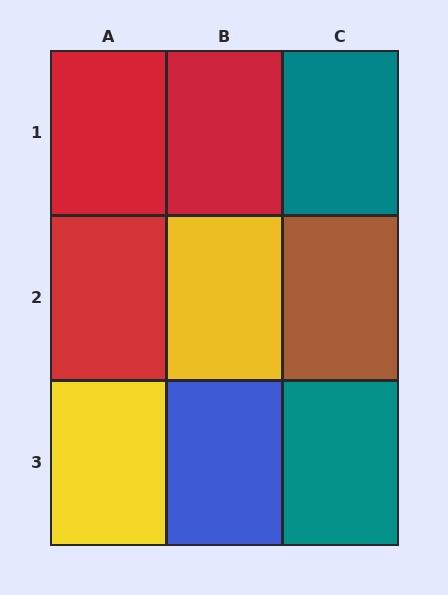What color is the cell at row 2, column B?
Yellow.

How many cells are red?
3 cells are red.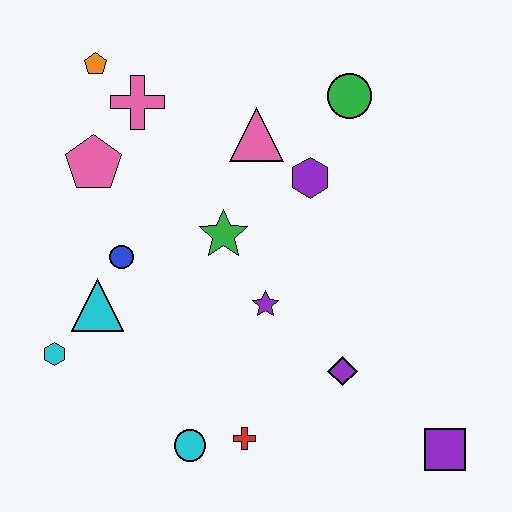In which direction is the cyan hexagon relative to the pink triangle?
The cyan hexagon is below the pink triangle.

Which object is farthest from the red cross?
The orange pentagon is farthest from the red cross.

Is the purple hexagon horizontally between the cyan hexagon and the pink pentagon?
No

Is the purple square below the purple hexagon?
Yes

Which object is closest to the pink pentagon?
The pink cross is closest to the pink pentagon.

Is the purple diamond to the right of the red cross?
Yes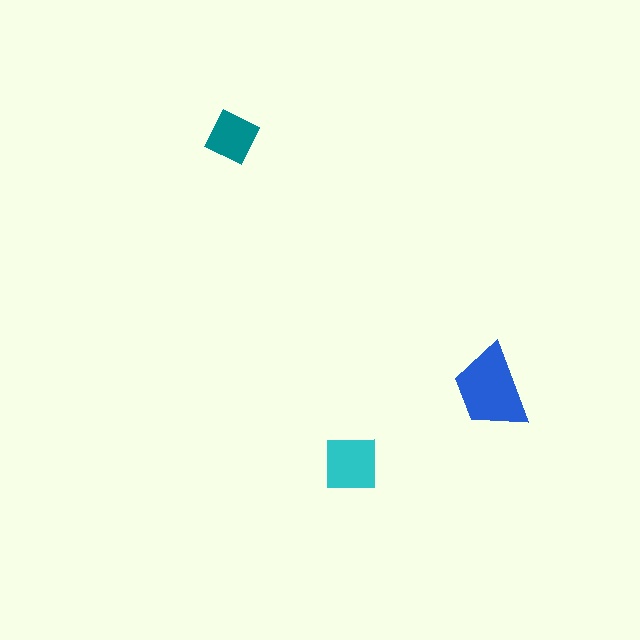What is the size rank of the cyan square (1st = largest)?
2nd.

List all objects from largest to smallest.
The blue trapezoid, the cyan square, the teal square.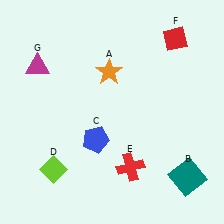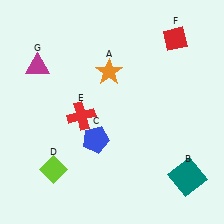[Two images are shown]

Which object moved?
The red cross (E) moved up.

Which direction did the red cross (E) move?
The red cross (E) moved up.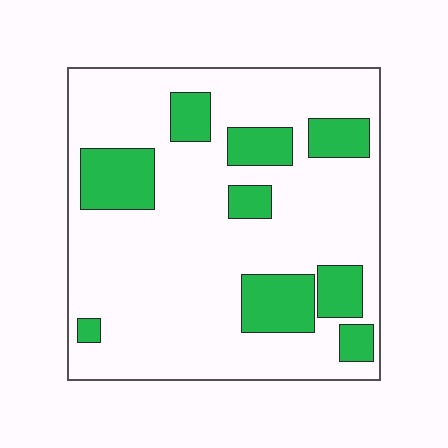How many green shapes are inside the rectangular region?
9.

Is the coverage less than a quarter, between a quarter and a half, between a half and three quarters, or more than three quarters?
Less than a quarter.